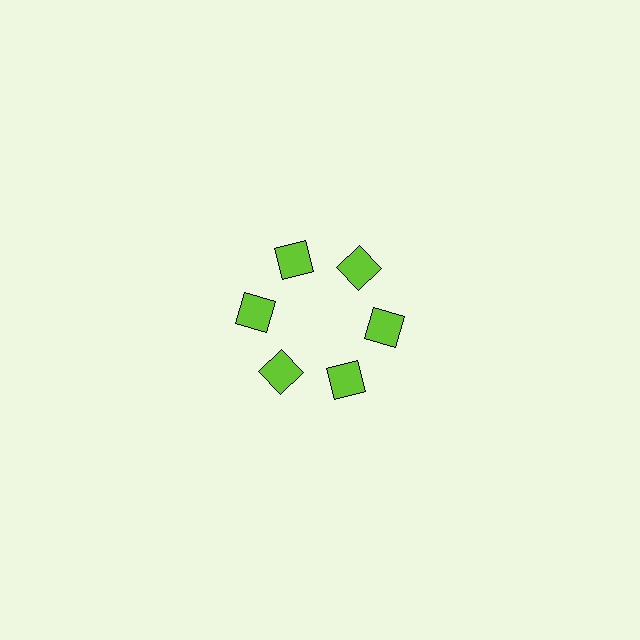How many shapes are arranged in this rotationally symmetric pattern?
There are 6 shapes, arranged in 6 groups of 1.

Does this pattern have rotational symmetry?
Yes, this pattern has 6-fold rotational symmetry. It looks the same after rotating 60 degrees around the center.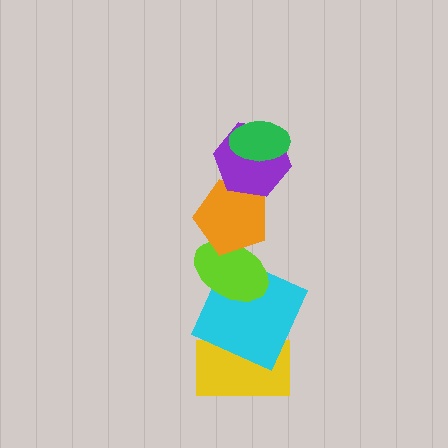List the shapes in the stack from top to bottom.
From top to bottom: the green ellipse, the purple hexagon, the orange pentagon, the lime ellipse, the cyan square, the yellow rectangle.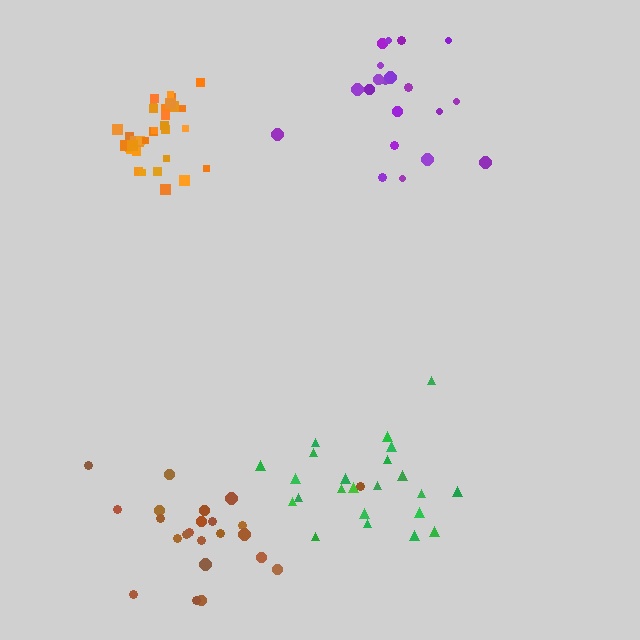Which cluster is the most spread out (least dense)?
Brown.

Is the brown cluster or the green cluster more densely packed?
Green.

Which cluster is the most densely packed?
Orange.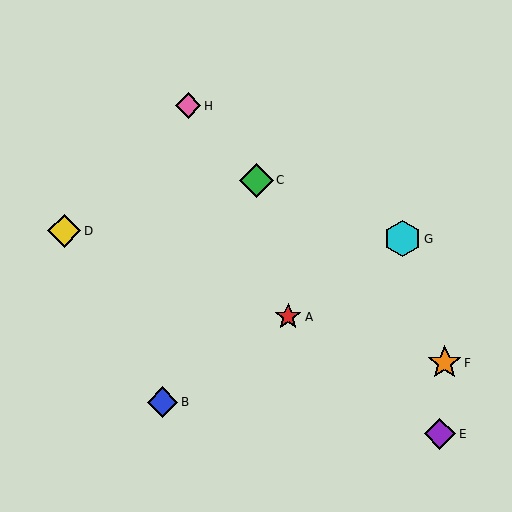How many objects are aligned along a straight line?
3 objects (A, B, G) are aligned along a straight line.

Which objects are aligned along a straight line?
Objects A, B, G are aligned along a straight line.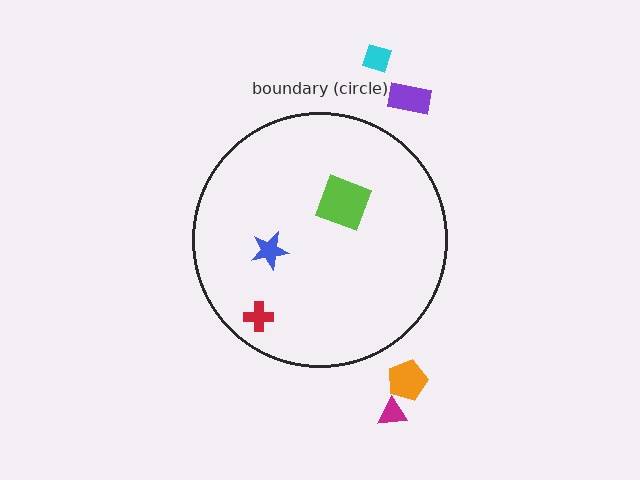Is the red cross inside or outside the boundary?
Inside.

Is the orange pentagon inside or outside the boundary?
Outside.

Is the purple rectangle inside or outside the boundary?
Outside.